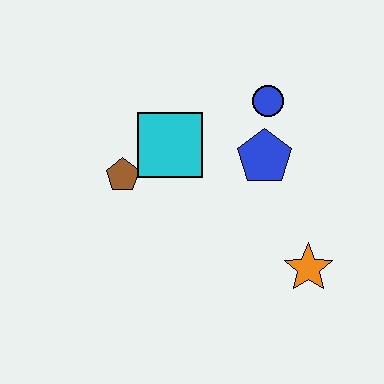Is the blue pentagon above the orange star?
Yes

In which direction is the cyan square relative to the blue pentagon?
The cyan square is to the left of the blue pentagon.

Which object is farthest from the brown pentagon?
The orange star is farthest from the brown pentagon.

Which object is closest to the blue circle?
The blue pentagon is closest to the blue circle.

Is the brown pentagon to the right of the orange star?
No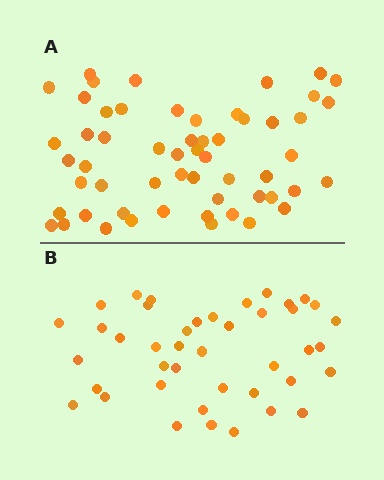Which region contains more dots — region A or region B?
Region A (the top region) has more dots.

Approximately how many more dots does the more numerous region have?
Region A has approximately 15 more dots than region B.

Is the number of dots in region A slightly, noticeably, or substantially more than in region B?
Region A has noticeably more, but not dramatically so. The ratio is roughly 1.3 to 1.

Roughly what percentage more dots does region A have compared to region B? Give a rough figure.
About 35% more.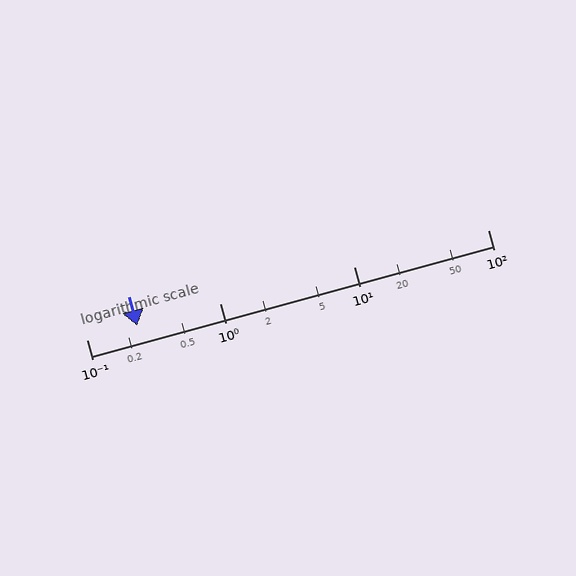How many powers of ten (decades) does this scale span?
The scale spans 3 decades, from 0.1 to 100.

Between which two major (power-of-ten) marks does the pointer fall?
The pointer is between 0.1 and 1.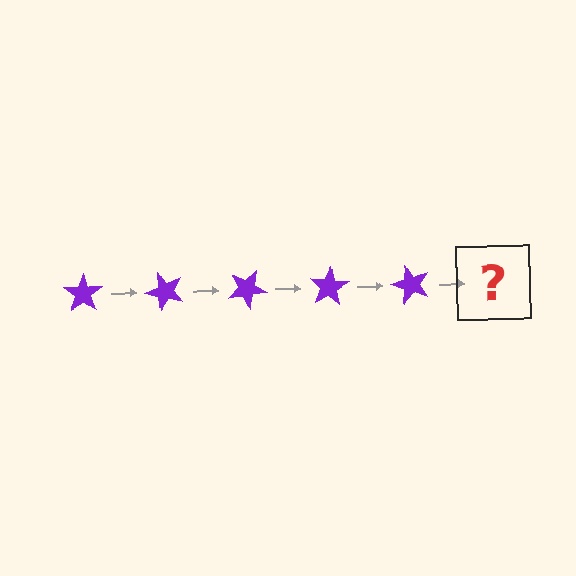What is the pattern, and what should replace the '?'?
The pattern is that the star rotates 50 degrees each step. The '?' should be a purple star rotated 250 degrees.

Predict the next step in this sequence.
The next step is a purple star rotated 250 degrees.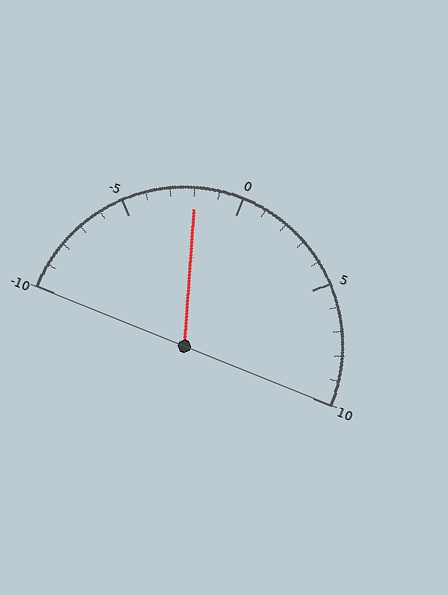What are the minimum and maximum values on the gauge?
The gauge ranges from -10 to 10.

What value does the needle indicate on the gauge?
The needle indicates approximately -2.